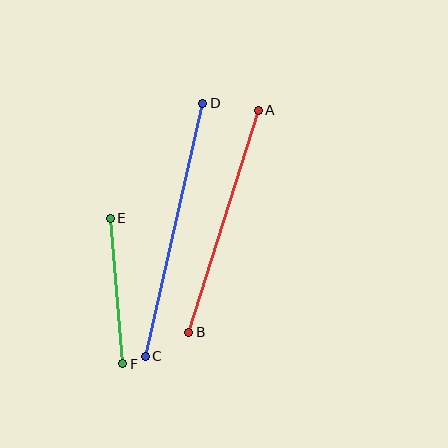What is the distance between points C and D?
The distance is approximately 259 pixels.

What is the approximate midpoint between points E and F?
The midpoint is at approximately (116, 291) pixels.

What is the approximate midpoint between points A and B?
The midpoint is at approximately (223, 221) pixels.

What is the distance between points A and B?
The distance is approximately 233 pixels.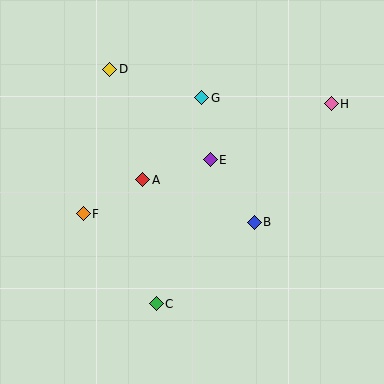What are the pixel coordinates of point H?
Point H is at (331, 104).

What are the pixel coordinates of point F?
Point F is at (83, 214).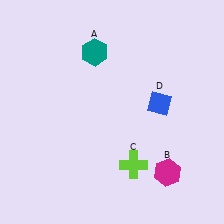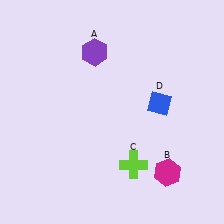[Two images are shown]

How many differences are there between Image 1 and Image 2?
There is 1 difference between the two images.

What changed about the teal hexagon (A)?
In Image 1, A is teal. In Image 2, it changed to purple.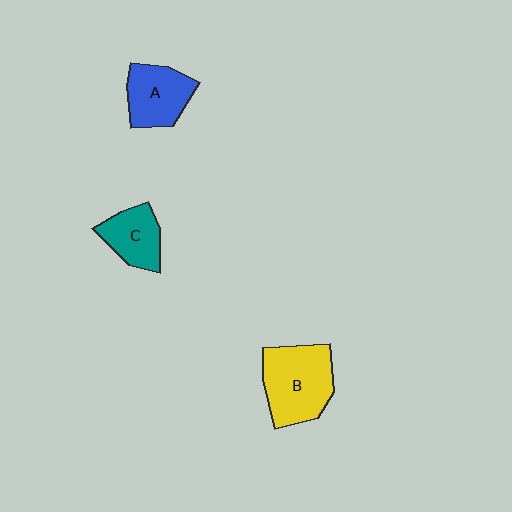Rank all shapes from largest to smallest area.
From largest to smallest: B (yellow), A (blue), C (teal).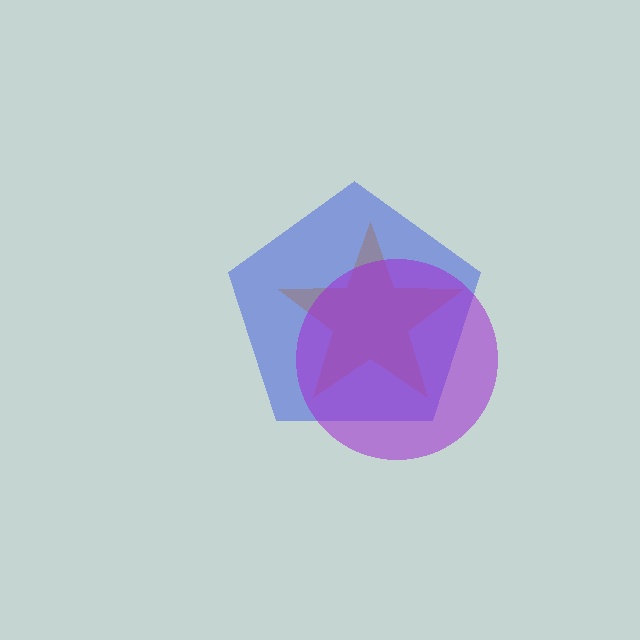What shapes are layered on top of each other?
The layered shapes are: an orange star, a blue pentagon, a purple circle.